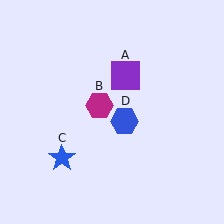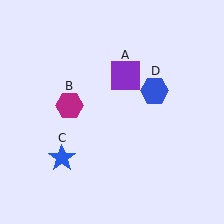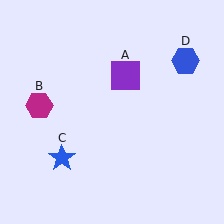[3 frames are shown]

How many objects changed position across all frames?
2 objects changed position: magenta hexagon (object B), blue hexagon (object D).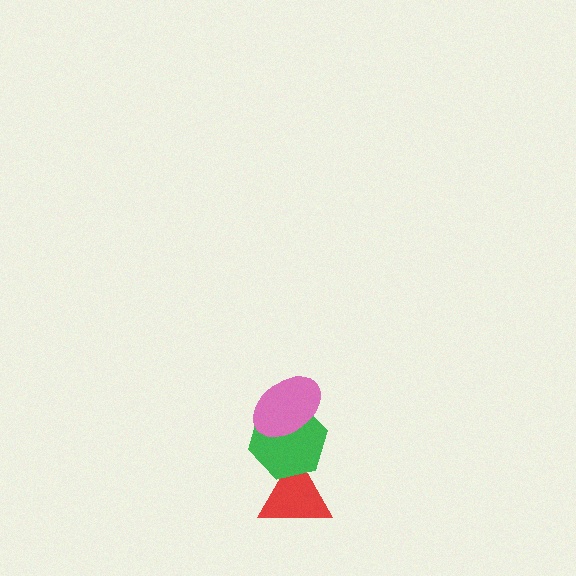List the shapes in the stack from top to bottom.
From top to bottom: the pink ellipse, the green hexagon, the red triangle.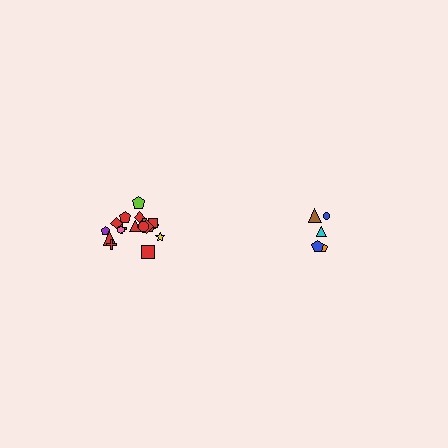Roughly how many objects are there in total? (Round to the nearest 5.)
Roughly 25 objects in total.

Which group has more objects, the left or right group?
The left group.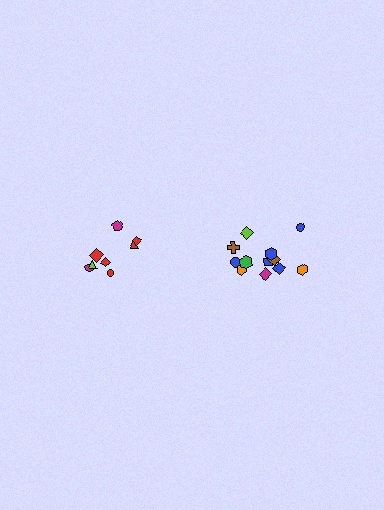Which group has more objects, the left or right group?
The right group.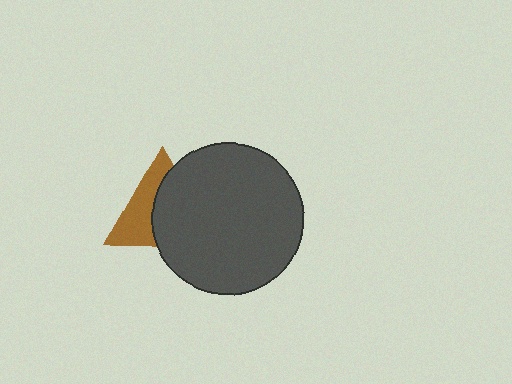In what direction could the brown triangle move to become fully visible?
The brown triangle could move left. That would shift it out from behind the dark gray circle entirely.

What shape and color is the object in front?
The object in front is a dark gray circle.